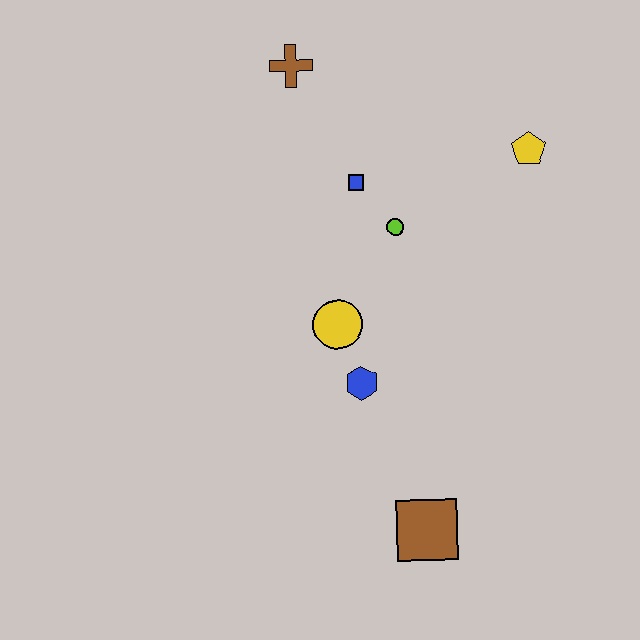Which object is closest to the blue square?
The lime circle is closest to the blue square.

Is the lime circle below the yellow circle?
No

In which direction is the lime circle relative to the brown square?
The lime circle is above the brown square.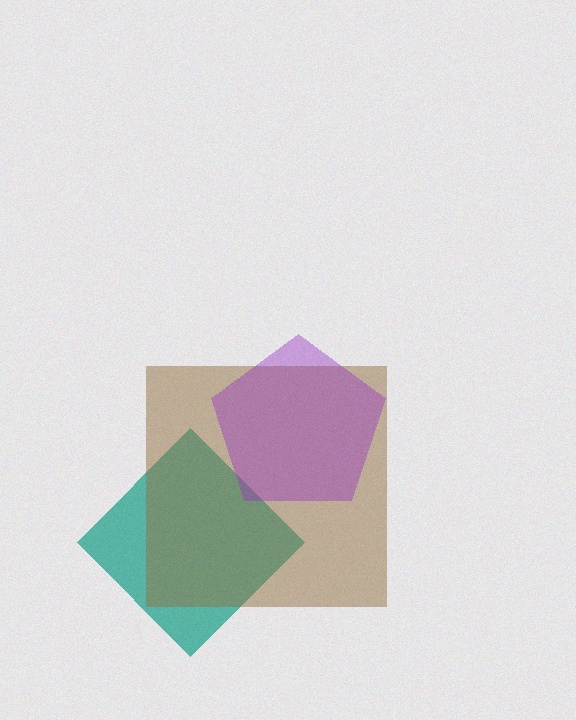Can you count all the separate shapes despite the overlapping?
Yes, there are 3 separate shapes.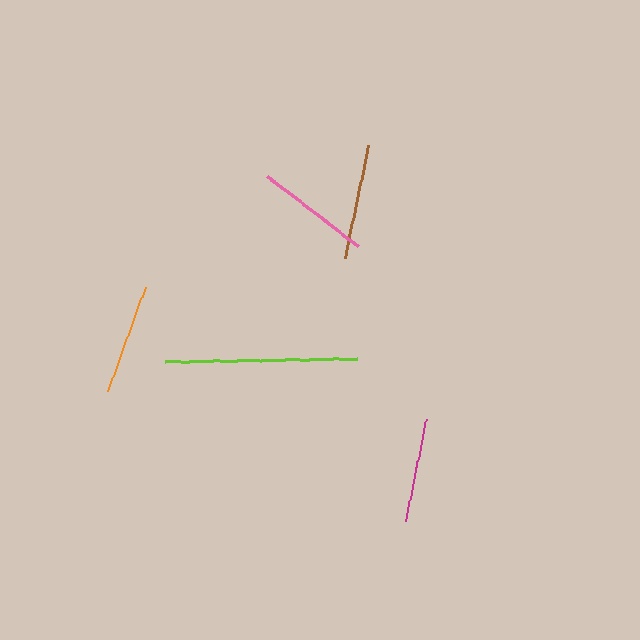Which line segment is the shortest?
The magenta line is the shortest at approximately 104 pixels.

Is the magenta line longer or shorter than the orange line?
The orange line is longer than the magenta line.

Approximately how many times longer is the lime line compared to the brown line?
The lime line is approximately 1.7 times the length of the brown line.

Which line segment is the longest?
The lime line is the longest at approximately 192 pixels.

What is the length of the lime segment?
The lime segment is approximately 192 pixels long.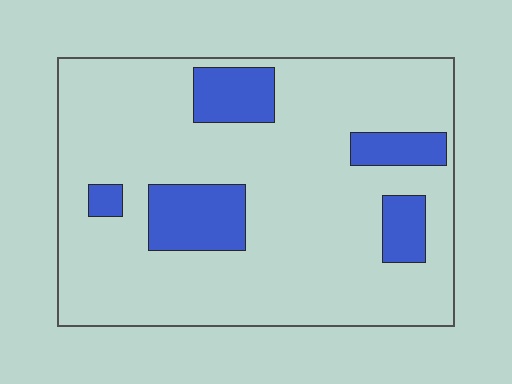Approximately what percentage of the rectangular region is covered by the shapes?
Approximately 15%.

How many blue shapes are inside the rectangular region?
5.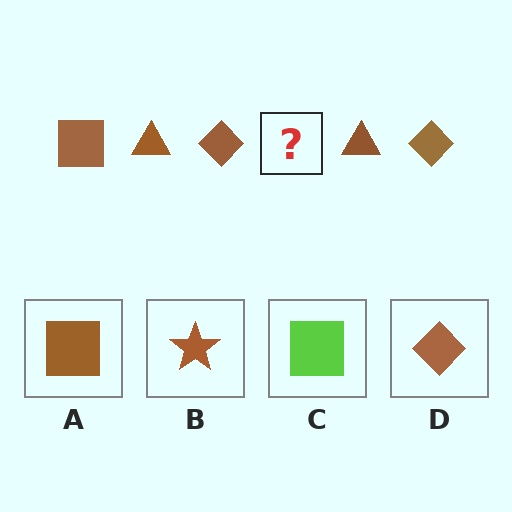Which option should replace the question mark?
Option A.